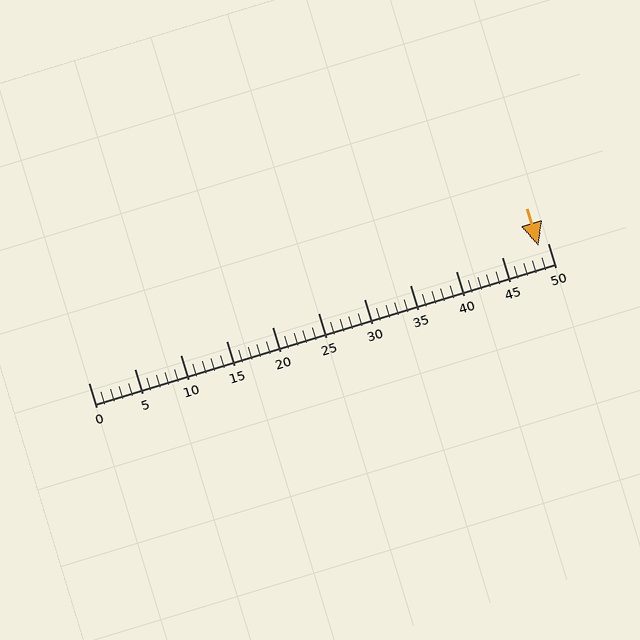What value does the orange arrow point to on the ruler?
The orange arrow points to approximately 49.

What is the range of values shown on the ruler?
The ruler shows values from 0 to 50.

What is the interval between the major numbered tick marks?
The major tick marks are spaced 5 units apart.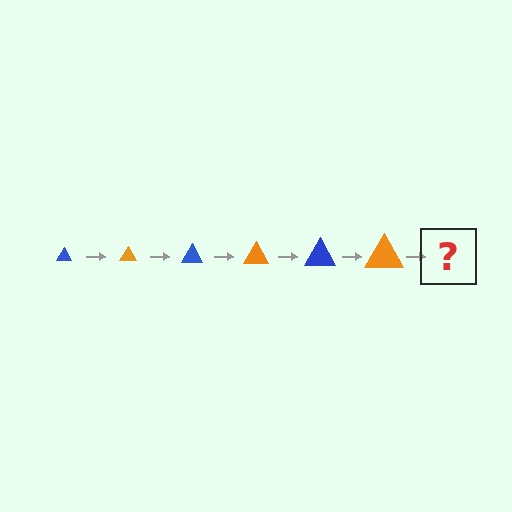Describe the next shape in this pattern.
It should be a blue triangle, larger than the previous one.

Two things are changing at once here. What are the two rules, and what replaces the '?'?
The two rules are that the triangle grows larger each step and the color cycles through blue and orange. The '?' should be a blue triangle, larger than the previous one.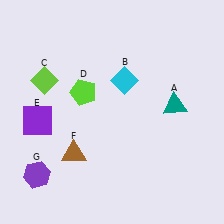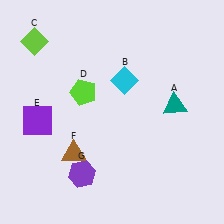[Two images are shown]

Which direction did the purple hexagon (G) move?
The purple hexagon (G) moved right.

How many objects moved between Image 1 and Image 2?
2 objects moved between the two images.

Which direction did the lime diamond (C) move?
The lime diamond (C) moved up.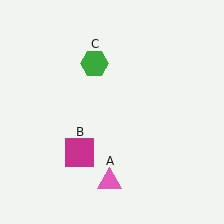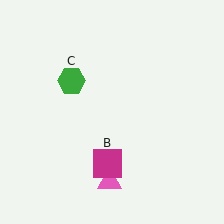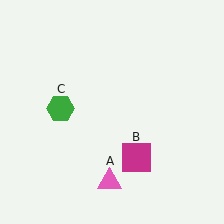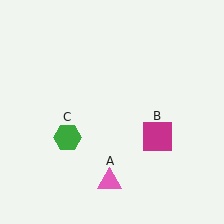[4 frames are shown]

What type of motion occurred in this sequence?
The magenta square (object B), green hexagon (object C) rotated counterclockwise around the center of the scene.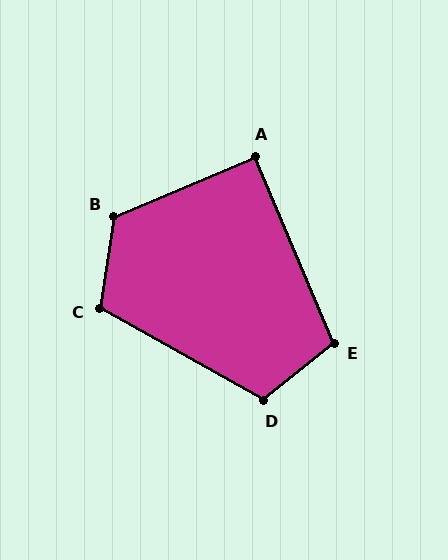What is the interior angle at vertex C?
Approximately 111 degrees (obtuse).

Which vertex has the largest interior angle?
B, at approximately 121 degrees.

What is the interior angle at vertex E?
Approximately 106 degrees (obtuse).